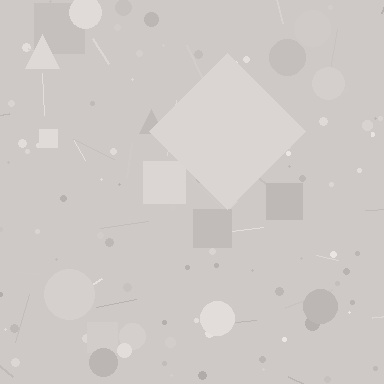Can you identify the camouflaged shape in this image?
The camouflaged shape is a diamond.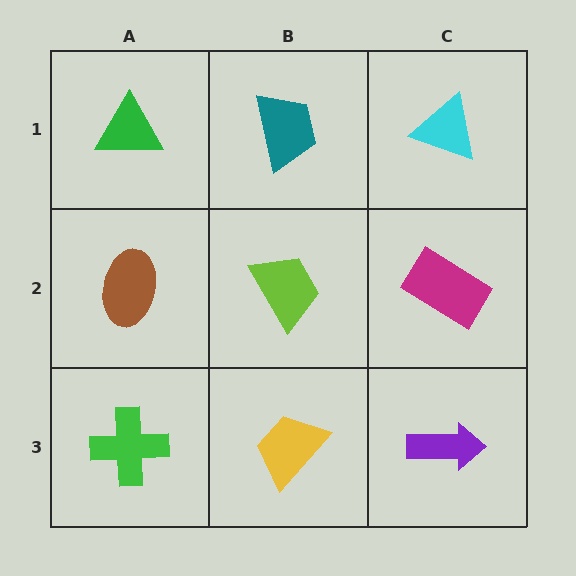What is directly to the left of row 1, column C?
A teal trapezoid.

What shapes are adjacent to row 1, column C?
A magenta rectangle (row 2, column C), a teal trapezoid (row 1, column B).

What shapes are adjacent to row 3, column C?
A magenta rectangle (row 2, column C), a yellow trapezoid (row 3, column B).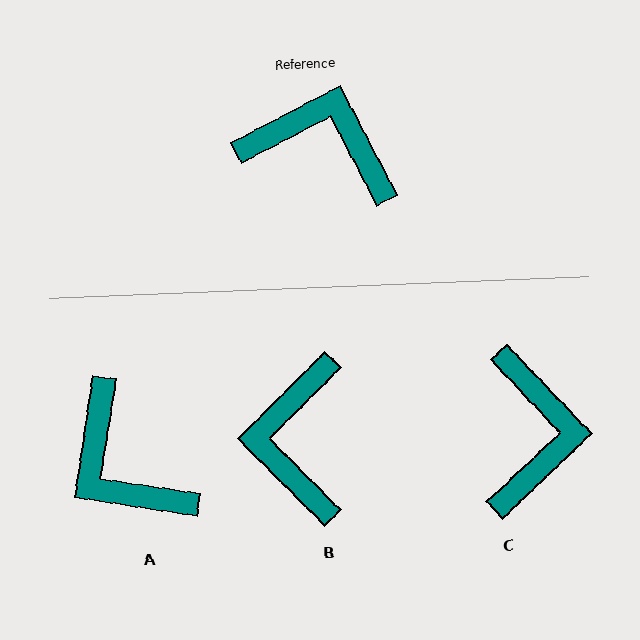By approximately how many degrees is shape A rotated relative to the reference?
Approximately 144 degrees counter-clockwise.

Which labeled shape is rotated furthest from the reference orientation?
A, about 144 degrees away.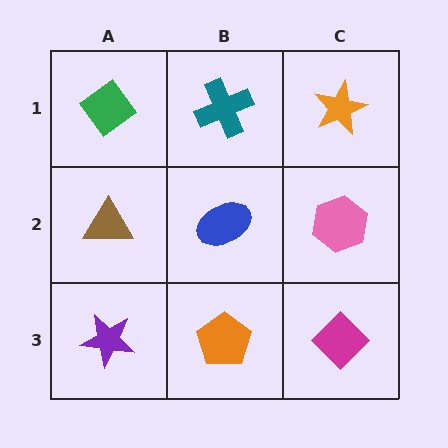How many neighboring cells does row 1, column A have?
2.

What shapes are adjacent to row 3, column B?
A blue ellipse (row 2, column B), a purple star (row 3, column A), a magenta diamond (row 3, column C).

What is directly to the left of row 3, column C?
An orange pentagon.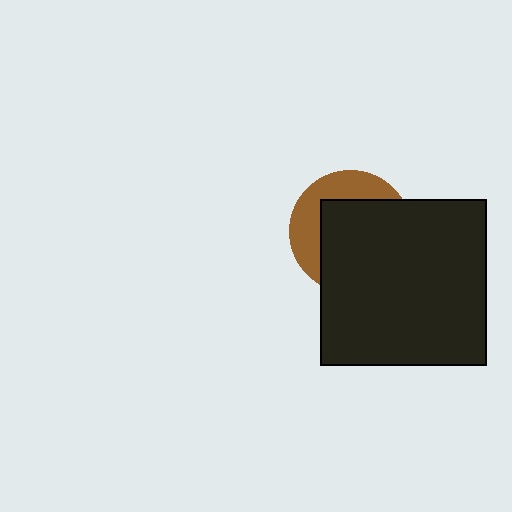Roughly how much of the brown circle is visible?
A small part of it is visible (roughly 35%).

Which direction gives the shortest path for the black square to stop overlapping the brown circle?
Moving toward the lower-right gives the shortest separation.